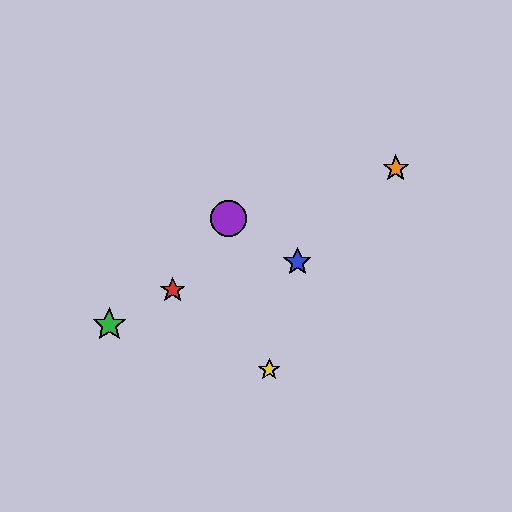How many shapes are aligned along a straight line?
3 shapes (the red star, the green star, the orange star) are aligned along a straight line.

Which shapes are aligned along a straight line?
The red star, the green star, the orange star are aligned along a straight line.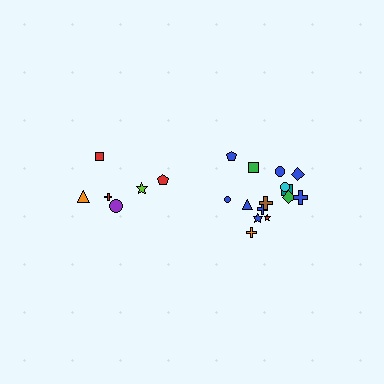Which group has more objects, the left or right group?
The right group.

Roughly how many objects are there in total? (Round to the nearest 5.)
Roughly 20 objects in total.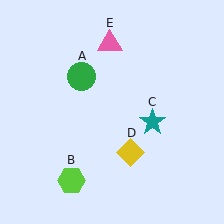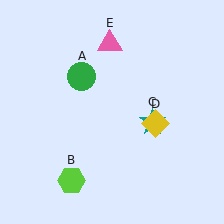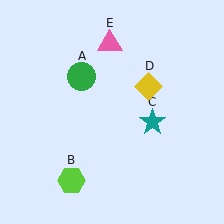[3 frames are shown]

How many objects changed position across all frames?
1 object changed position: yellow diamond (object D).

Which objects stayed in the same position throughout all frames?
Green circle (object A) and lime hexagon (object B) and teal star (object C) and pink triangle (object E) remained stationary.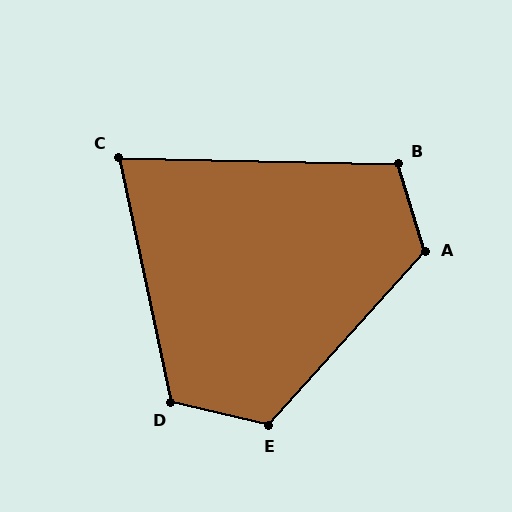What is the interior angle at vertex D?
Approximately 115 degrees (obtuse).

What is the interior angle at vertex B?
Approximately 109 degrees (obtuse).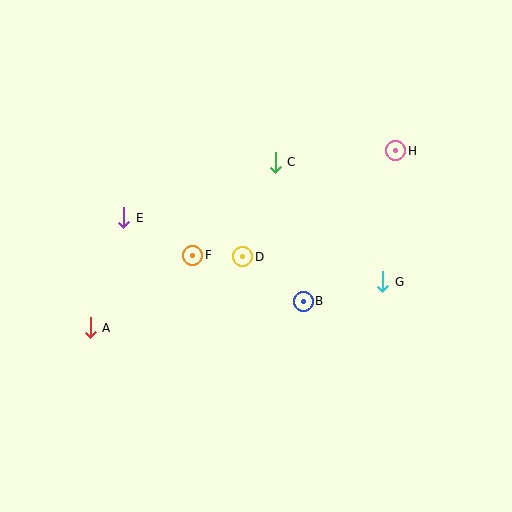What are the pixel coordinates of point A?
Point A is at (90, 328).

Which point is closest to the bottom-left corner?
Point A is closest to the bottom-left corner.